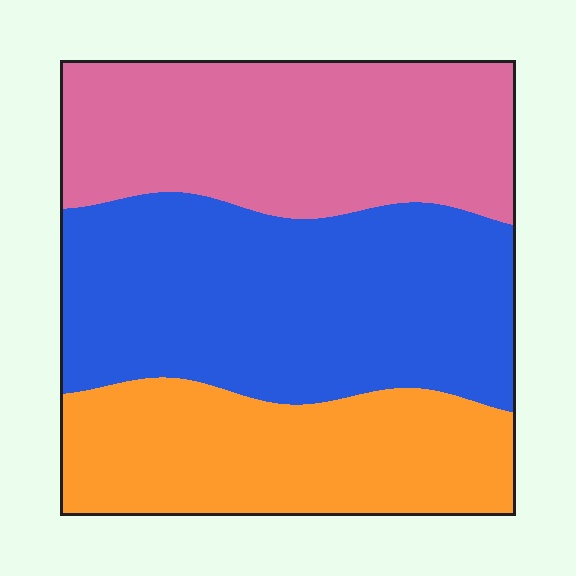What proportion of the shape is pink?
Pink covers around 30% of the shape.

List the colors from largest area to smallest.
From largest to smallest: blue, pink, orange.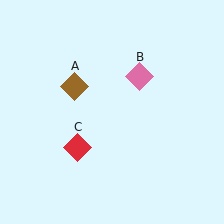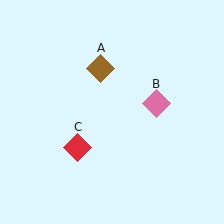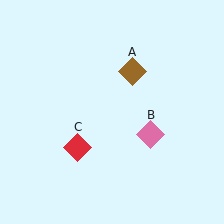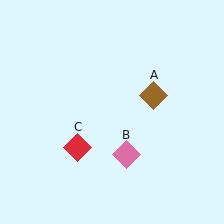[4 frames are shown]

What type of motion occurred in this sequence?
The brown diamond (object A), pink diamond (object B) rotated clockwise around the center of the scene.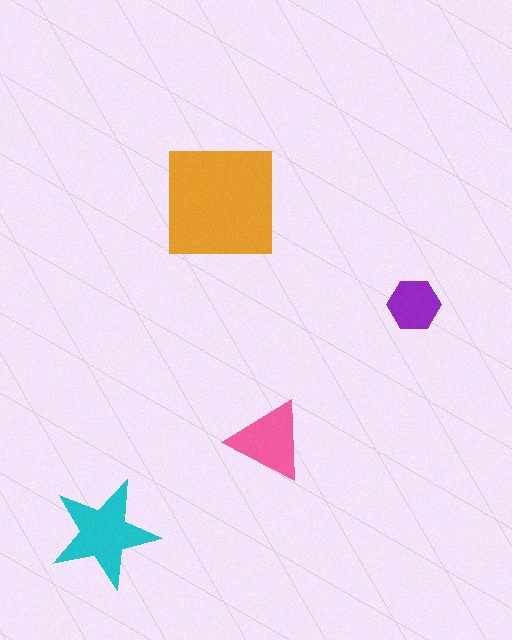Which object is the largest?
The orange square.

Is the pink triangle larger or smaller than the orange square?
Smaller.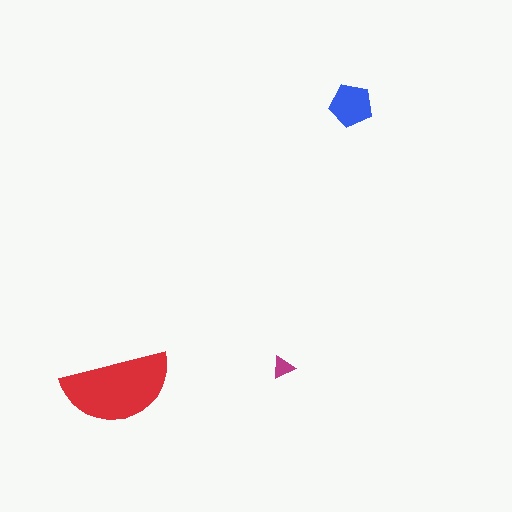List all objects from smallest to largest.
The magenta triangle, the blue pentagon, the red semicircle.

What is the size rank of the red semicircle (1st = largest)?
1st.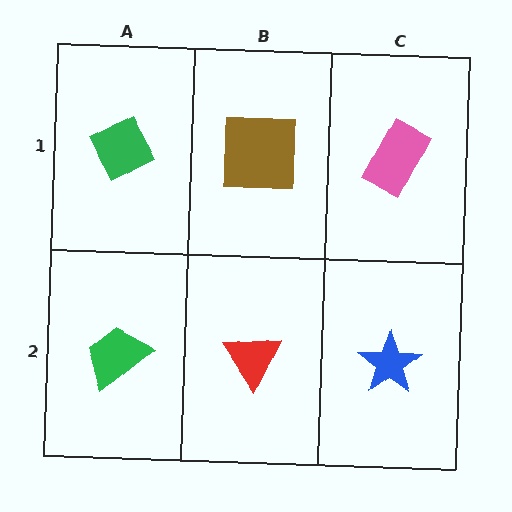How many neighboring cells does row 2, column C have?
2.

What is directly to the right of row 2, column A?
A red triangle.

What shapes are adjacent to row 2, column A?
A green diamond (row 1, column A), a red triangle (row 2, column B).